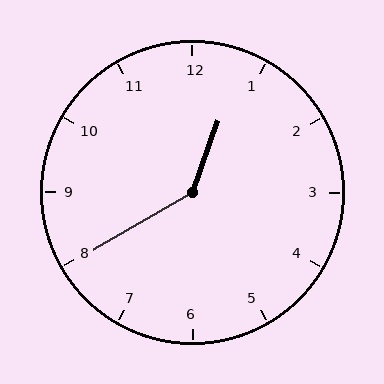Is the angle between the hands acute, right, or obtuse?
It is obtuse.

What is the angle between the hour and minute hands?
Approximately 140 degrees.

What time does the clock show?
12:40.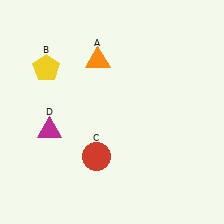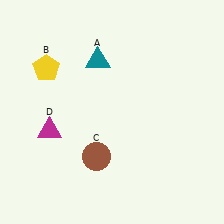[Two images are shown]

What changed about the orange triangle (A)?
In Image 1, A is orange. In Image 2, it changed to teal.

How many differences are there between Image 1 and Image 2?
There are 2 differences between the two images.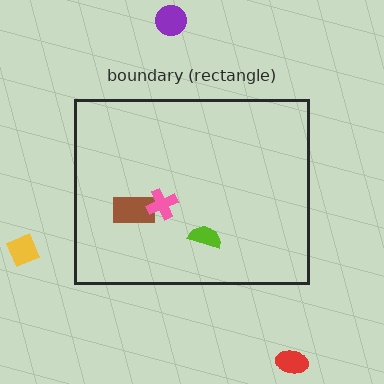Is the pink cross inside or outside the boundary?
Inside.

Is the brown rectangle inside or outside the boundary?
Inside.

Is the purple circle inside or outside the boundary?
Outside.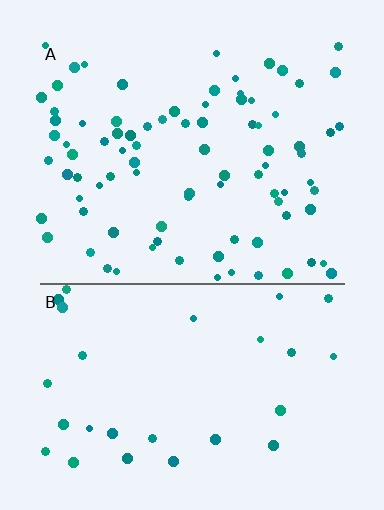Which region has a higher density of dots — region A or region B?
A (the top).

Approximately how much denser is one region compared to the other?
Approximately 3.0× — region A over region B.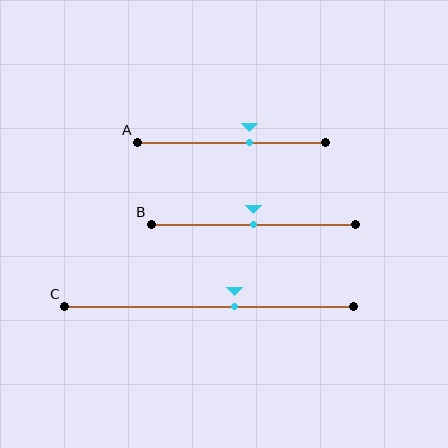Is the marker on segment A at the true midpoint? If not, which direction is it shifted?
No, the marker on segment A is shifted to the right by about 10% of the segment length.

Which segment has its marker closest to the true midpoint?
Segment B has its marker closest to the true midpoint.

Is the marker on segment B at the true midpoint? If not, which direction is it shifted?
Yes, the marker on segment B is at the true midpoint.